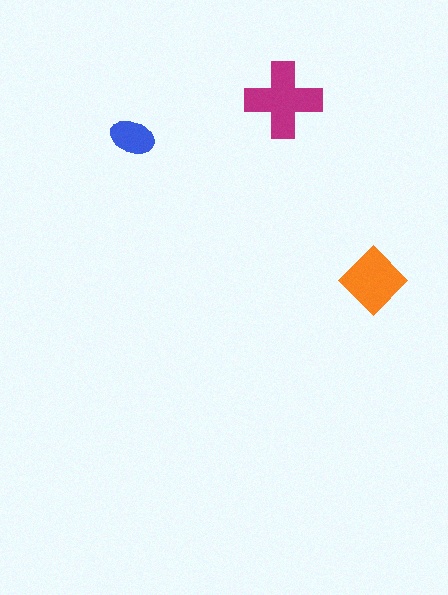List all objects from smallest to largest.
The blue ellipse, the orange diamond, the magenta cross.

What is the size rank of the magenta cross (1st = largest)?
1st.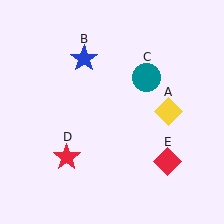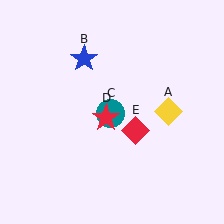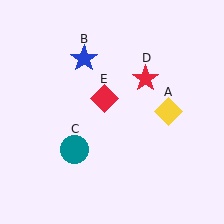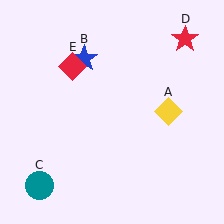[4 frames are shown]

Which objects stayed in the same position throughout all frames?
Yellow diamond (object A) and blue star (object B) remained stationary.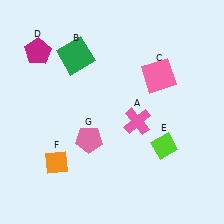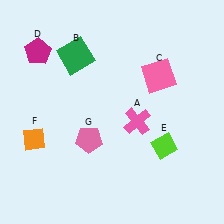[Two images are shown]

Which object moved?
The orange diamond (F) moved up.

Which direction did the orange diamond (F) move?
The orange diamond (F) moved up.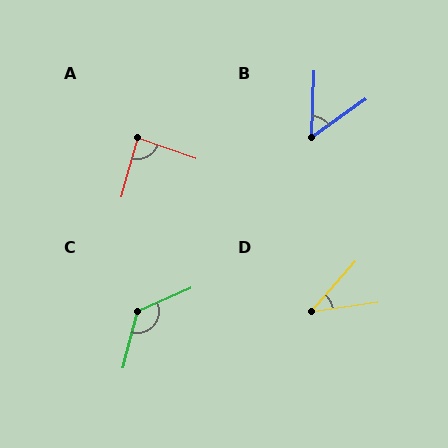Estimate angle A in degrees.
Approximately 86 degrees.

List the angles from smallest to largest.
D (40°), B (53°), A (86°), C (129°).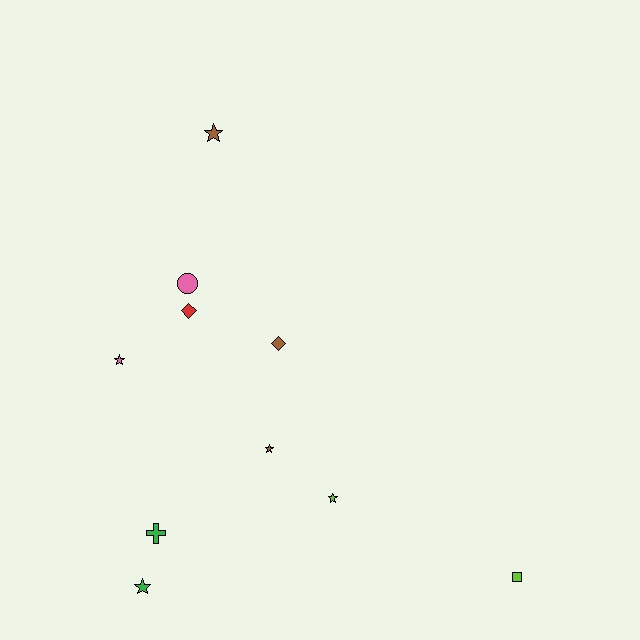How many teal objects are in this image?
There are no teal objects.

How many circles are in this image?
There is 1 circle.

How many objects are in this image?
There are 10 objects.